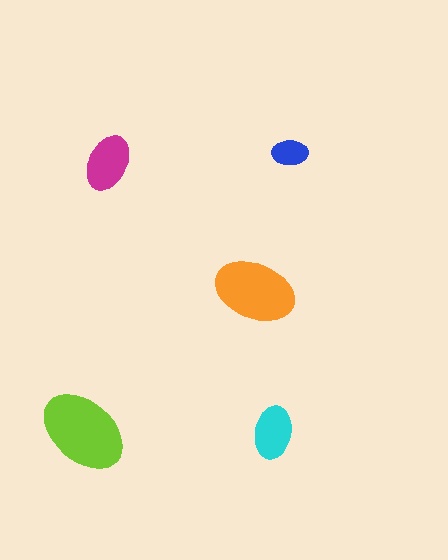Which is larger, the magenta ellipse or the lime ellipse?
The lime one.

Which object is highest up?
The blue ellipse is topmost.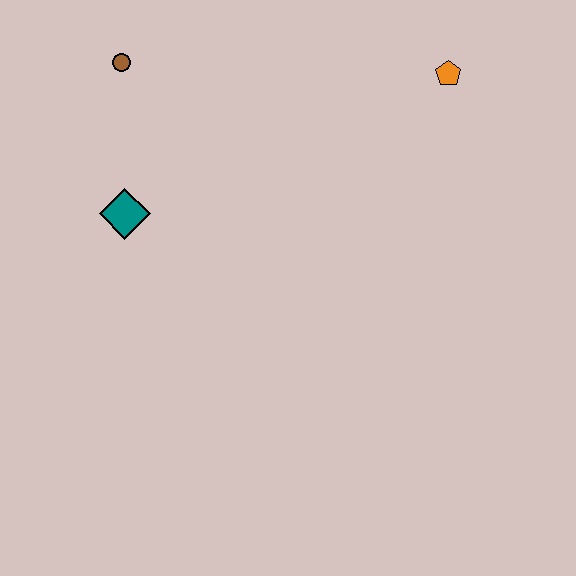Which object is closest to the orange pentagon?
The brown circle is closest to the orange pentagon.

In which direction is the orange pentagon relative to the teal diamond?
The orange pentagon is to the right of the teal diamond.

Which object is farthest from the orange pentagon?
The teal diamond is farthest from the orange pentagon.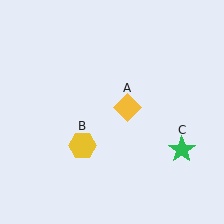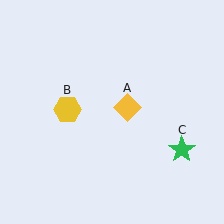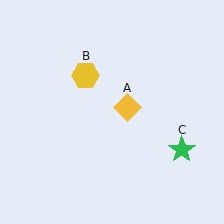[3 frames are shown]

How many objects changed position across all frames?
1 object changed position: yellow hexagon (object B).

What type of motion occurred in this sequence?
The yellow hexagon (object B) rotated clockwise around the center of the scene.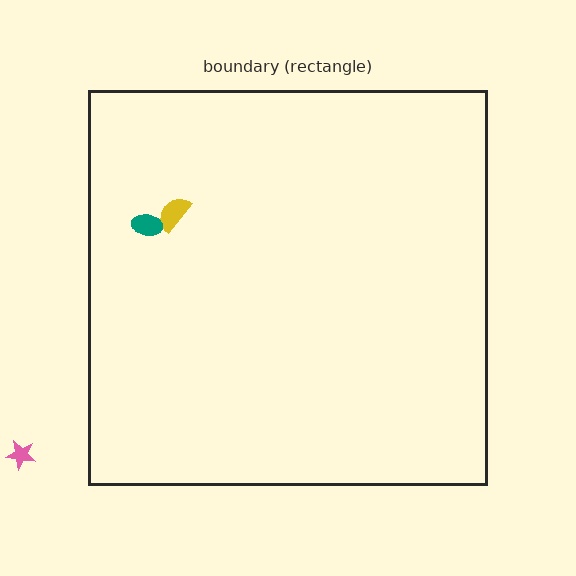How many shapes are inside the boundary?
2 inside, 1 outside.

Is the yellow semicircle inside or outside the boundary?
Inside.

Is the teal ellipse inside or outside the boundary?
Inside.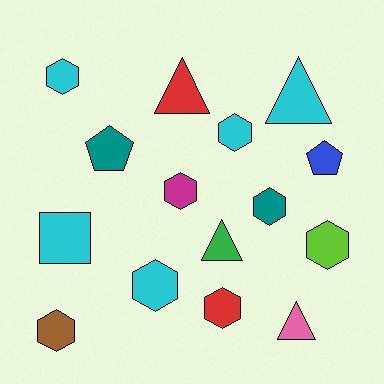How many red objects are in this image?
There are 2 red objects.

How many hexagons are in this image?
There are 8 hexagons.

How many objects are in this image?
There are 15 objects.